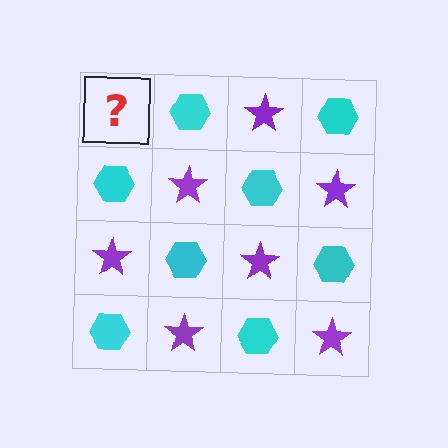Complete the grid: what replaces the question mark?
The question mark should be replaced with a purple star.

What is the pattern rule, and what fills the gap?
The rule is that it alternates purple star and cyan hexagon in a checkerboard pattern. The gap should be filled with a purple star.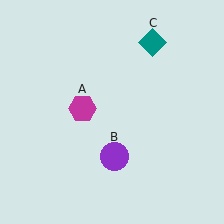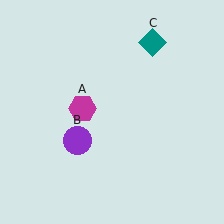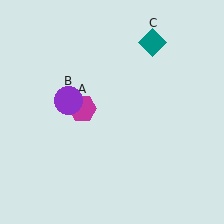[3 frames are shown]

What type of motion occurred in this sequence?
The purple circle (object B) rotated clockwise around the center of the scene.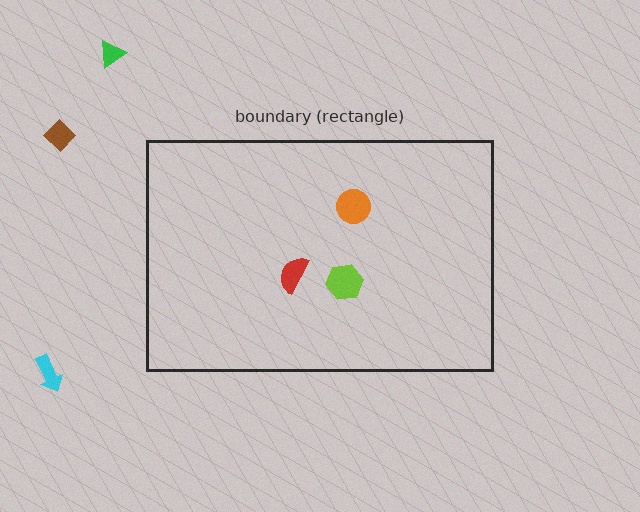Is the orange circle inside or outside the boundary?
Inside.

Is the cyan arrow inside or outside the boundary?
Outside.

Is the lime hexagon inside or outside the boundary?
Inside.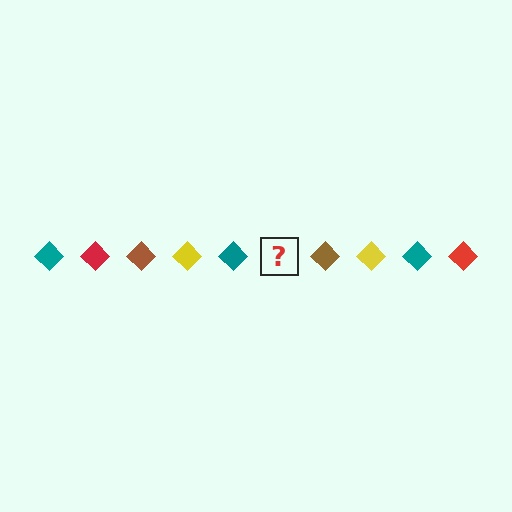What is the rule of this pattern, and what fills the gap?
The rule is that the pattern cycles through teal, red, brown, yellow diamonds. The gap should be filled with a red diamond.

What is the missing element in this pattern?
The missing element is a red diamond.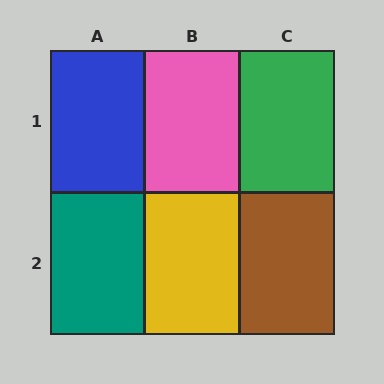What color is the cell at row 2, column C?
Brown.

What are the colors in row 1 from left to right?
Blue, pink, green.